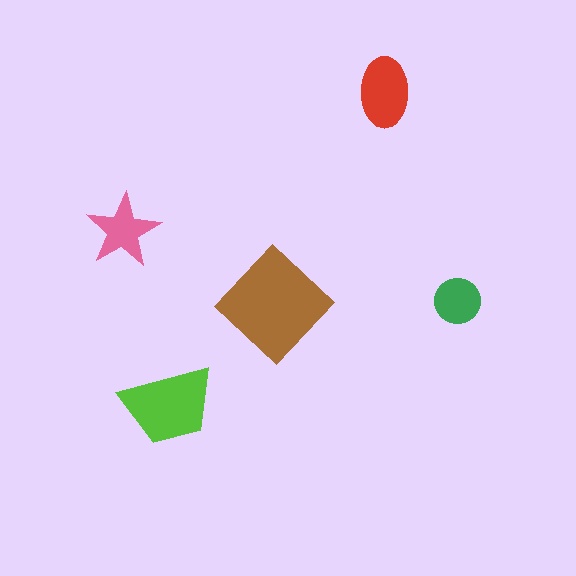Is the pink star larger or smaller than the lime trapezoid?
Smaller.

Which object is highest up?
The red ellipse is topmost.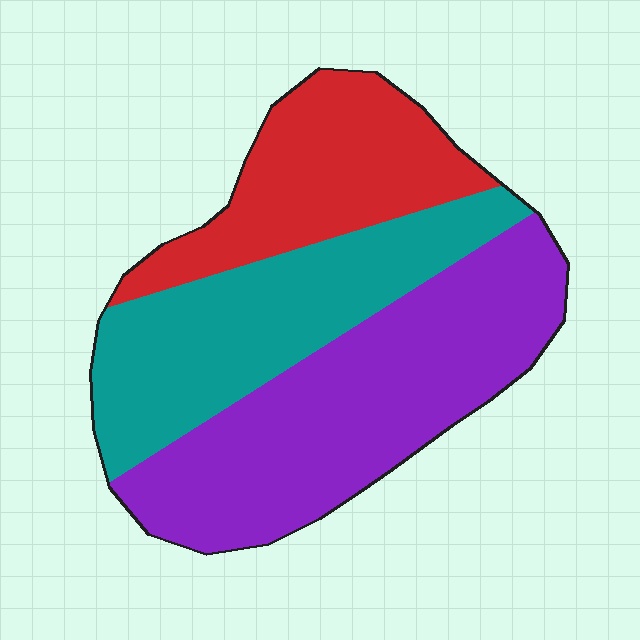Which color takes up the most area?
Purple, at roughly 45%.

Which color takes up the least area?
Red, at roughly 25%.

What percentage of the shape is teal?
Teal takes up about one third (1/3) of the shape.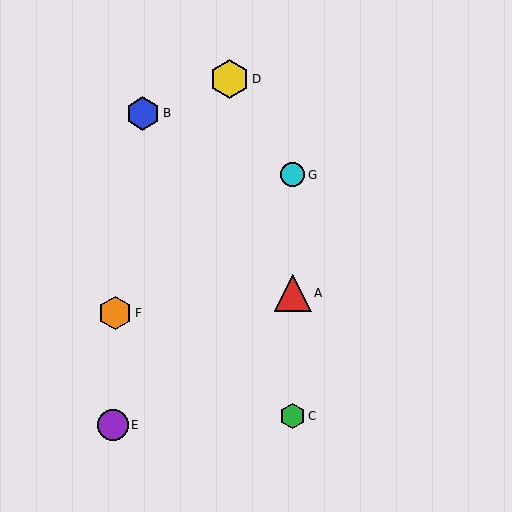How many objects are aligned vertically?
3 objects (A, C, G) are aligned vertically.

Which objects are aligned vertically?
Objects A, C, G are aligned vertically.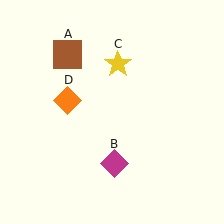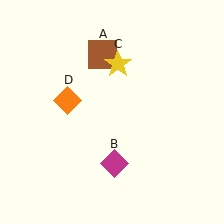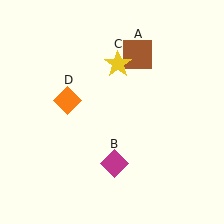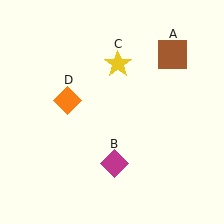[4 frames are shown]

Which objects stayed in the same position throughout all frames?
Magenta diamond (object B) and yellow star (object C) and orange diamond (object D) remained stationary.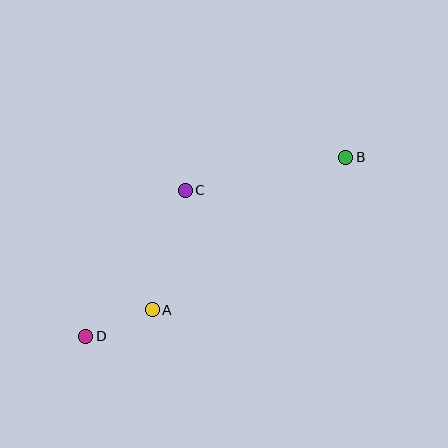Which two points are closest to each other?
Points A and D are closest to each other.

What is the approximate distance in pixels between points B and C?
The distance between B and C is approximately 163 pixels.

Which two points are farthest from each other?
Points B and D are farthest from each other.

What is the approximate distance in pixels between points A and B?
The distance between A and B is approximately 246 pixels.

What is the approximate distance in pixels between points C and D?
The distance between C and D is approximately 177 pixels.